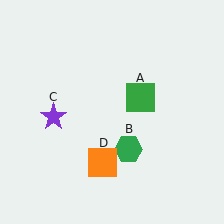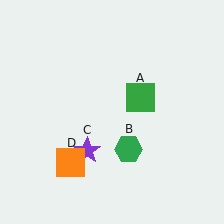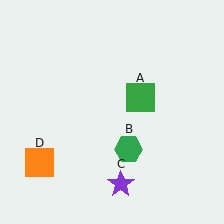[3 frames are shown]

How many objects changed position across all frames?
2 objects changed position: purple star (object C), orange square (object D).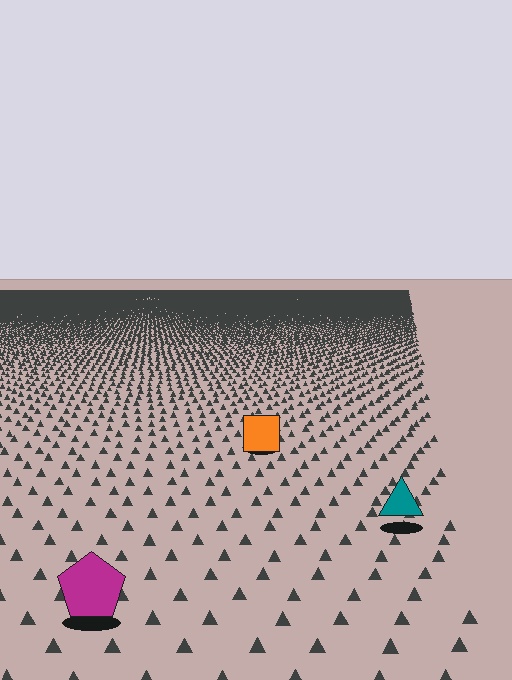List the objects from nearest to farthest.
From nearest to farthest: the magenta pentagon, the teal triangle, the orange square.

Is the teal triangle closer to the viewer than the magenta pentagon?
No. The magenta pentagon is closer — you can tell from the texture gradient: the ground texture is coarser near it.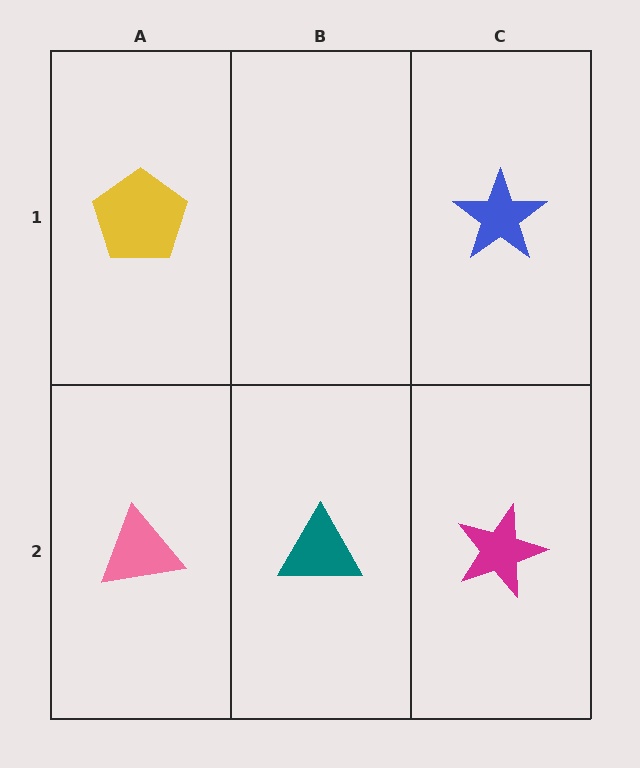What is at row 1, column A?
A yellow pentagon.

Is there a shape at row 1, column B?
No, that cell is empty.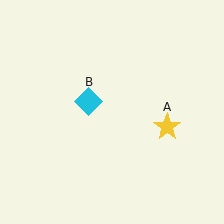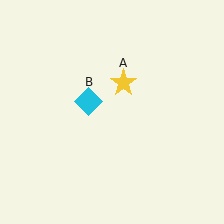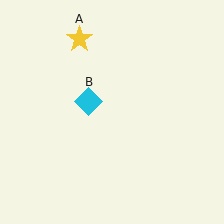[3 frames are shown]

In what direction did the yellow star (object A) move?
The yellow star (object A) moved up and to the left.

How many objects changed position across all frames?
1 object changed position: yellow star (object A).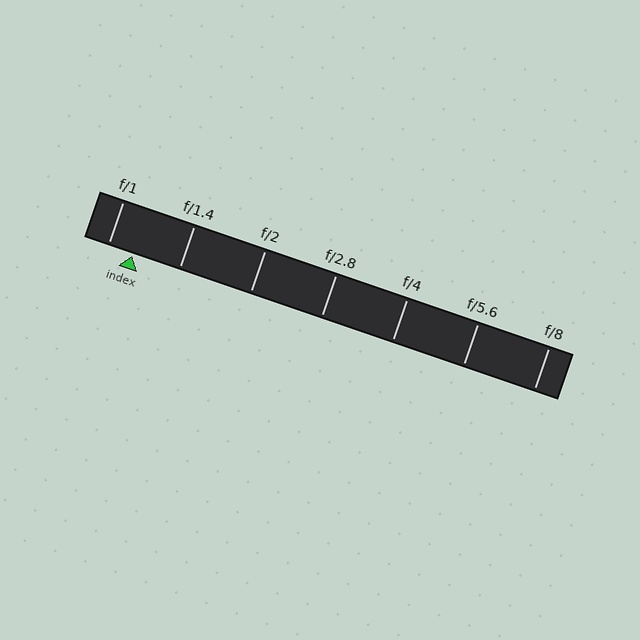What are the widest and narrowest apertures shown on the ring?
The widest aperture shown is f/1 and the narrowest is f/8.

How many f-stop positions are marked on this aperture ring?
There are 7 f-stop positions marked.